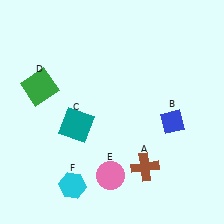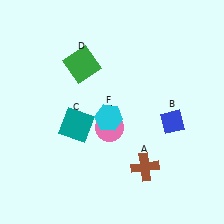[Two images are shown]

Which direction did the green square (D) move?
The green square (D) moved right.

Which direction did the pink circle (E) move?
The pink circle (E) moved up.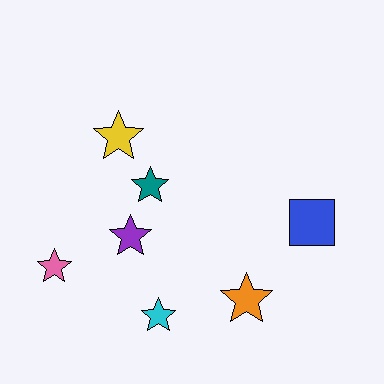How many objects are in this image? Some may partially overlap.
There are 7 objects.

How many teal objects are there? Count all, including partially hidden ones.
There is 1 teal object.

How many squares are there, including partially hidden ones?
There is 1 square.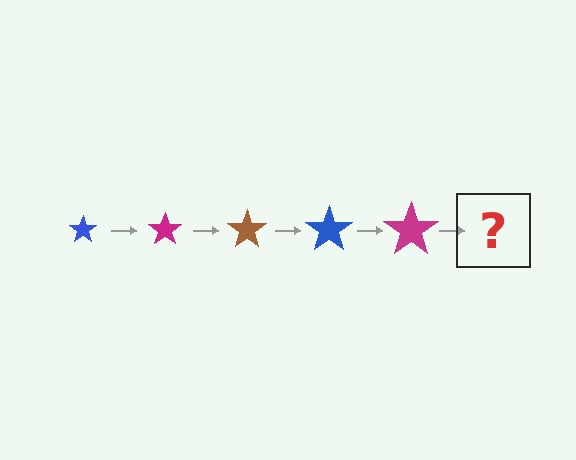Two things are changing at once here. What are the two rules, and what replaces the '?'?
The two rules are that the star grows larger each step and the color cycles through blue, magenta, and brown. The '?' should be a brown star, larger than the previous one.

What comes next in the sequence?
The next element should be a brown star, larger than the previous one.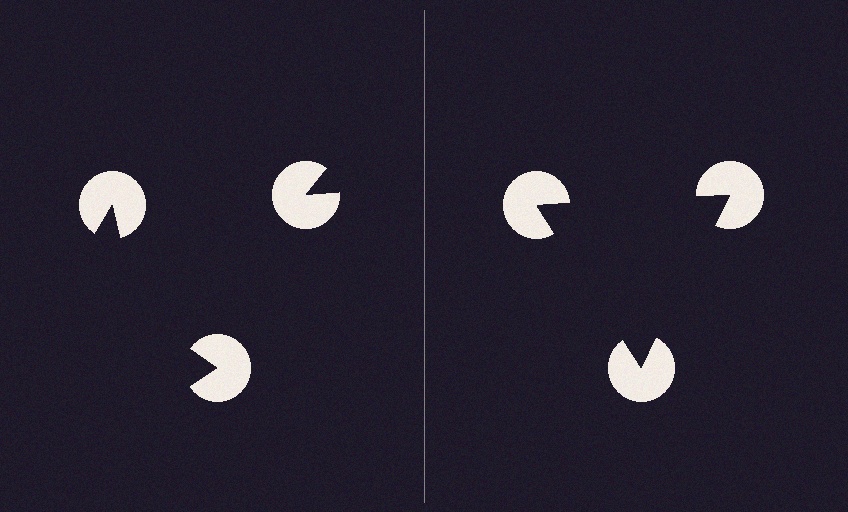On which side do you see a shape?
An illusory triangle appears on the right side. On the left side the wedge cuts are rotated, so no coherent shape forms.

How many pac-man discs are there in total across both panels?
6 — 3 on each side.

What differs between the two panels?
The pac-man discs are positioned identically on both sides; only the wedge orientations differ. On the right they align to a triangle; on the left they are misaligned.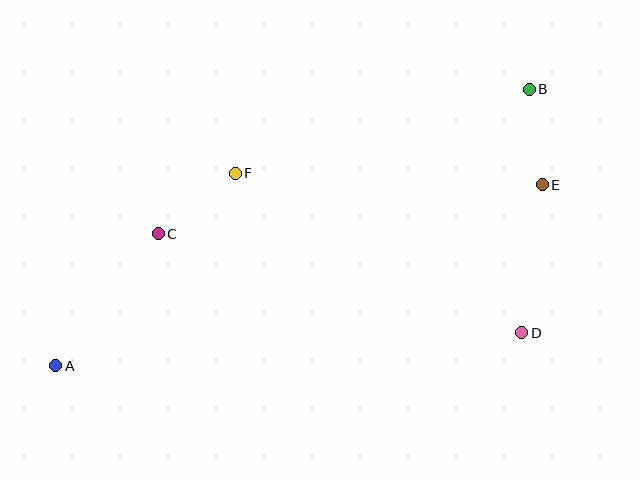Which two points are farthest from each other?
Points A and B are farthest from each other.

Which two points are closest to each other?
Points B and E are closest to each other.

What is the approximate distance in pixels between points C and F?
The distance between C and F is approximately 98 pixels.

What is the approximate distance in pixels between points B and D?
The distance between B and D is approximately 244 pixels.